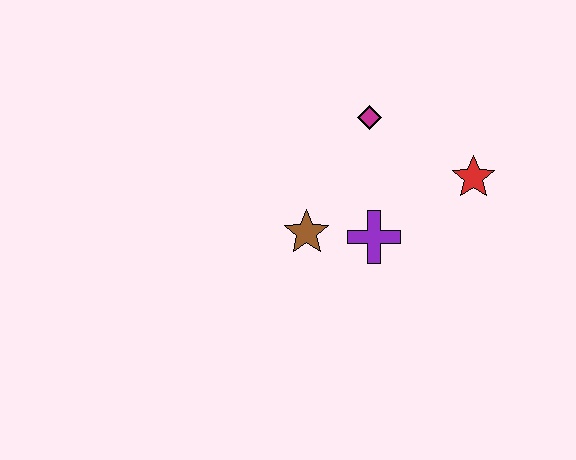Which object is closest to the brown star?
The purple cross is closest to the brown star.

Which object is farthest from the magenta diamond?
The brown star is farthest from the magenta diamond.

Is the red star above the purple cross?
Yes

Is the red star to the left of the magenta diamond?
No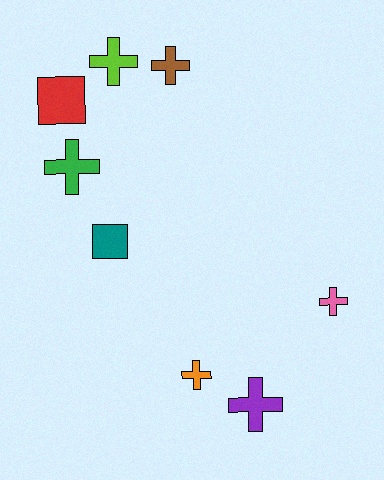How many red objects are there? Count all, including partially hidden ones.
There is 1 red object.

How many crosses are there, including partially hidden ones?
There are 6 crosses.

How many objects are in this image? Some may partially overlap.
There are 8 objects.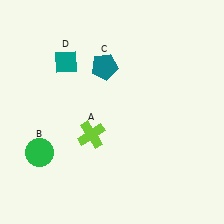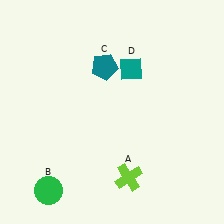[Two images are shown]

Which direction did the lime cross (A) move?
The lime cross (A) moved down.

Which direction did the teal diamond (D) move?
The teal diamond (D) moved right.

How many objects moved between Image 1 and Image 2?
3 objects moved between the two images.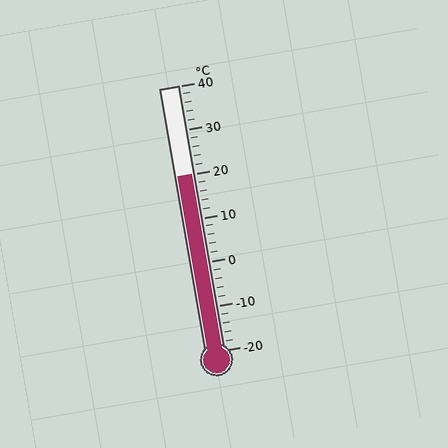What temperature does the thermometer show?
The thermometer shows approximately 20°C.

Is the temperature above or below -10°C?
The temperature is above -10°C.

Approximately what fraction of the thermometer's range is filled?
The thermometer is filled to approximately 65% of its range.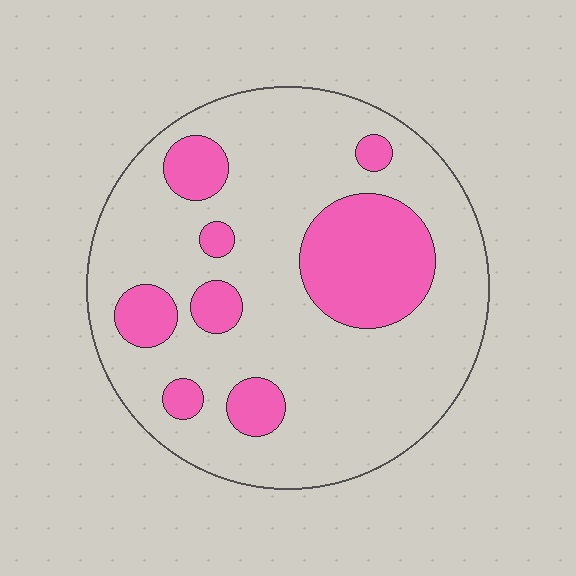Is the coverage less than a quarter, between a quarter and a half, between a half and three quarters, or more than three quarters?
Less than a quarter.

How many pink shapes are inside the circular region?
8.